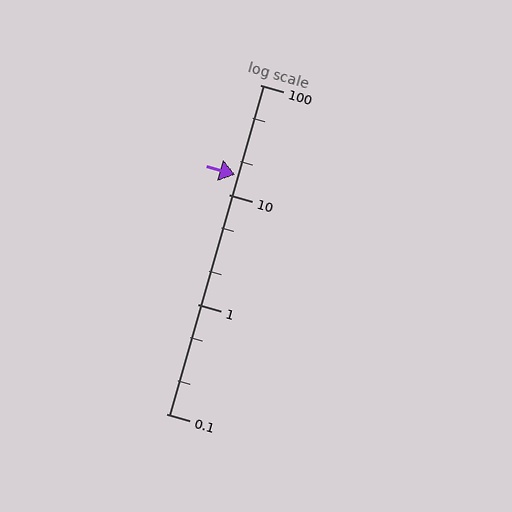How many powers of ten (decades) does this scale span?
The scale spans 3 decades, from 0.1 to 100.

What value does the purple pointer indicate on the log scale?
The pointer indicates approximately 15.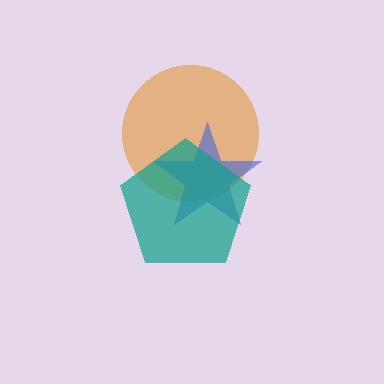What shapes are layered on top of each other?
The layered shapes are: an orange circle, a blue star, a teal pentagon.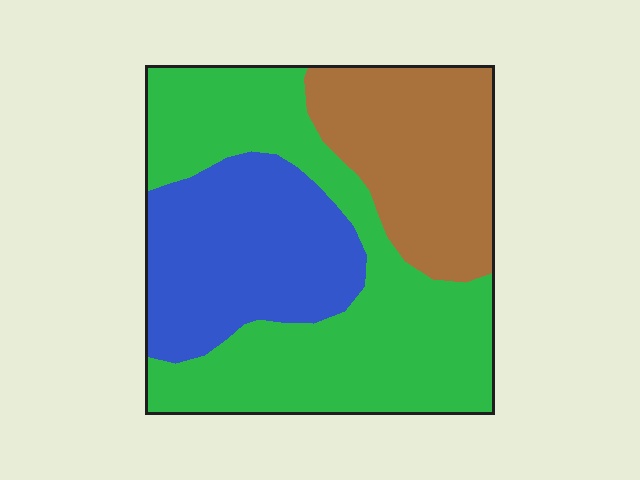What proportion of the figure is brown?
Brown takes up about one quarter (1/4) of the figure.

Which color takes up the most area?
Green, at roughly 45%.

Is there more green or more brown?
Green.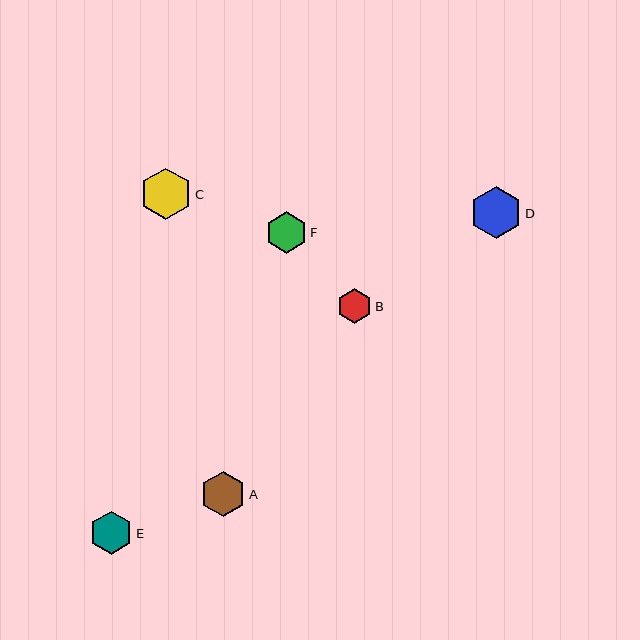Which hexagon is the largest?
Hexagon D is the largest with a size of approximately 52 pixels.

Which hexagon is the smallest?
Hexagon B is the smallest with a size of approximately 35 pixels.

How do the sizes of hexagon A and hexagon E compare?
Hexagon A and hexagon E are approximately the same size.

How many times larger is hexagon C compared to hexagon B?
Hexagon C is approximately 1.5 times the size of hexagon B.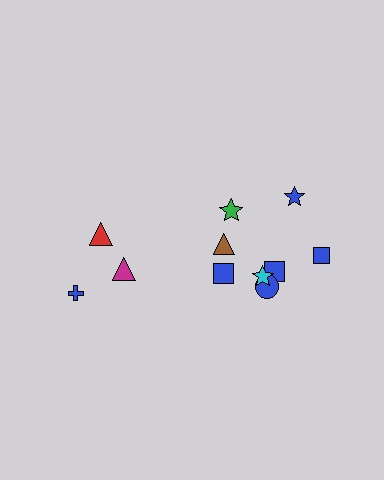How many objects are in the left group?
There are 3 objects.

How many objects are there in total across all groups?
There are 11 objects.